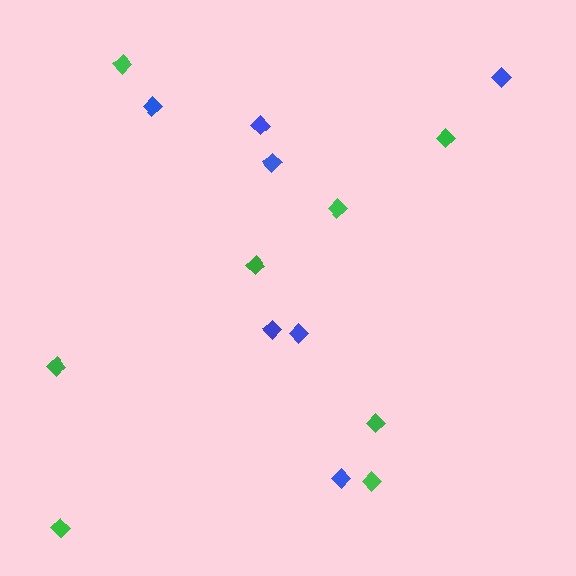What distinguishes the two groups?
There are 2 groups: one group of green diamonds (8) and one group of blue diamonds (7).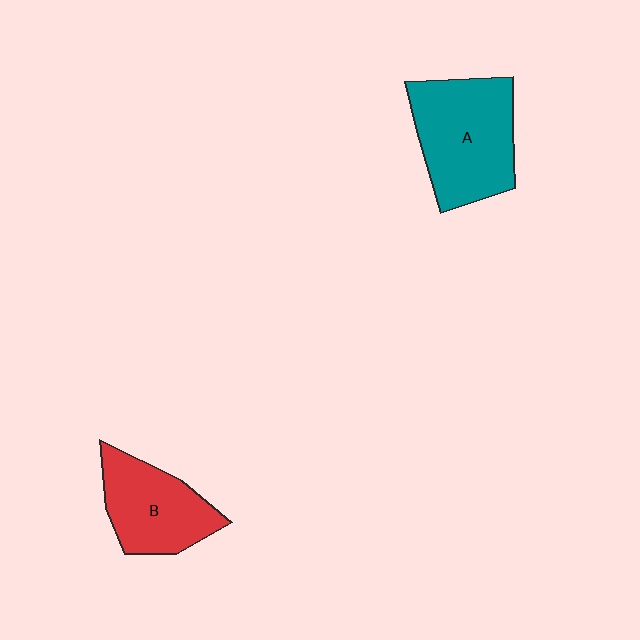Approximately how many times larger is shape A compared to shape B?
Approximately 1.3 times.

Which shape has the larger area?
Shape A (teal).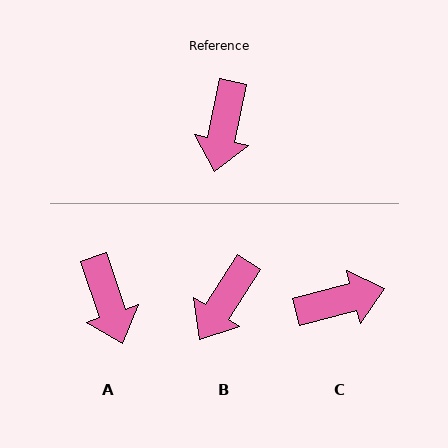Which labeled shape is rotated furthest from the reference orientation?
C, about 116 degrees away.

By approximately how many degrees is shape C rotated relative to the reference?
Approximately 116 degrees counter-clockwise.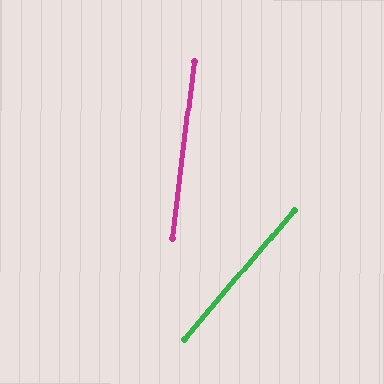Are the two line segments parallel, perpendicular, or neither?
Neither parallel nor perpendicular — they differ by about 33°.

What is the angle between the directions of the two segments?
Approximately 33 degrees.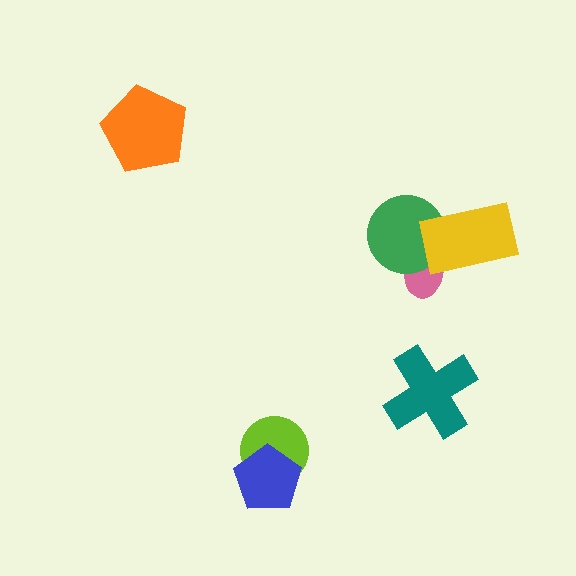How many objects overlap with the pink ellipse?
2 objects overlap with the pink ellipse.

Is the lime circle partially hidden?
Yes, it is partially covered by another shape.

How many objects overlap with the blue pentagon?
1 object overlaps with the blue pentagon.